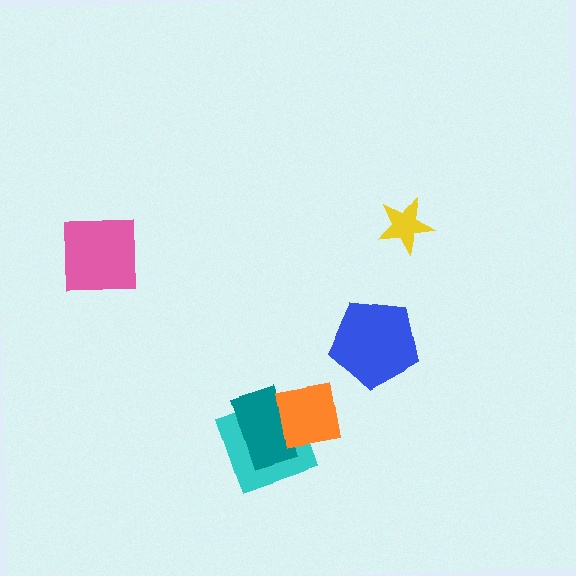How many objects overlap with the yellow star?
0 objects overlap with the yellow star.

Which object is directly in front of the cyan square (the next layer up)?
The teal rectangle is directly in front of the cyan square.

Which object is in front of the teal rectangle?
The orange square is in front of the teal rectangle.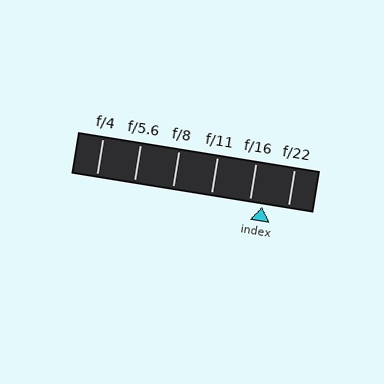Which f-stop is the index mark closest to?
The index mark is closest to f/16.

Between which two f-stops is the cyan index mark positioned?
The index mark is between f/16 and f/22.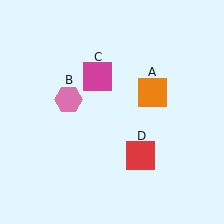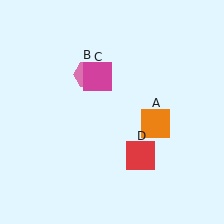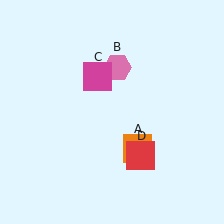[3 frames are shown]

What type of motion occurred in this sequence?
The orange square (object A), pink hexagon (object B) rotated clockwise around the center of the scene.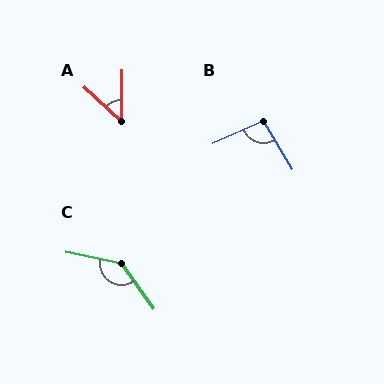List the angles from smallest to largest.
A (48°), B (97°), C (137°).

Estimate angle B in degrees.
Approximately 97 degrees.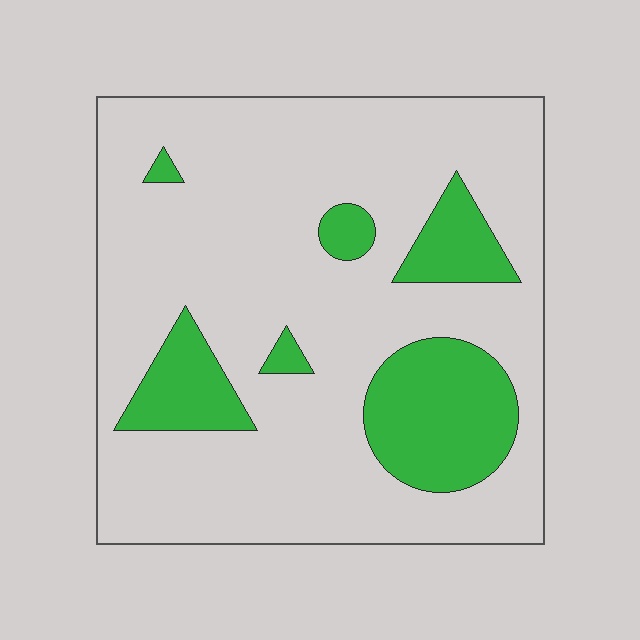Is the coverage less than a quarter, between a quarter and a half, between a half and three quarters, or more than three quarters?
Less than a quarter.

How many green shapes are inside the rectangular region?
6.